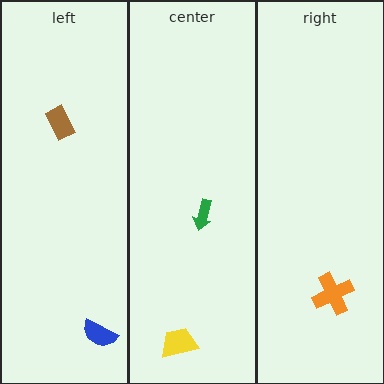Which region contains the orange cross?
The right region.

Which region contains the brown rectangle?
The left region.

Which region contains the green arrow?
The center region.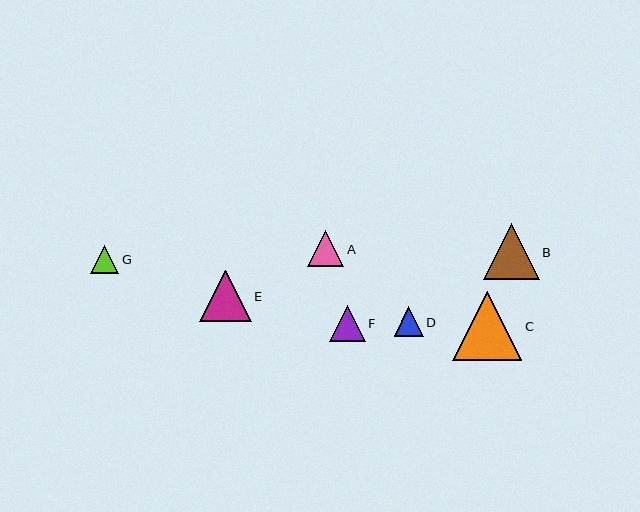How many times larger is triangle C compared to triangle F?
Triangle C is approximately 1.9 times the size of triangle F.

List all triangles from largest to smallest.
From largest to smallest: C, B, E, A, F, D, G.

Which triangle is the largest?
Triangle C is the largest with a size of approximately 69 pixels.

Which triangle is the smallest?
Triangle G is the smallest with a size of approximately 28 pixels.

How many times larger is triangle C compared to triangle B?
Triangle C is approximately 1.2 times the size of triangle B.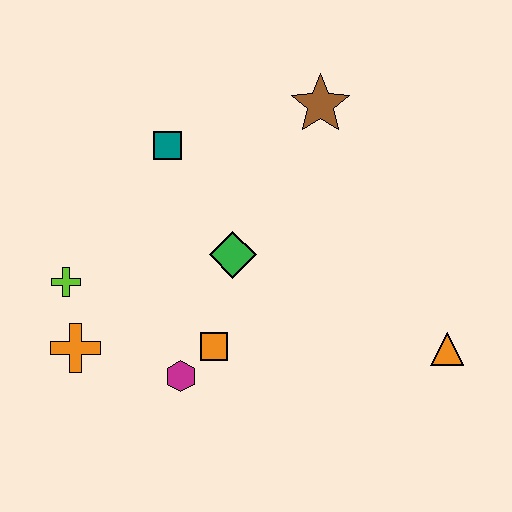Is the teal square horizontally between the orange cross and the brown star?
Yes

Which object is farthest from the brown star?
The orange cross is farthest from the brown star.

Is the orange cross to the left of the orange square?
Yes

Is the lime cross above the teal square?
No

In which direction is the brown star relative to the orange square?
The brown star is above the orange square.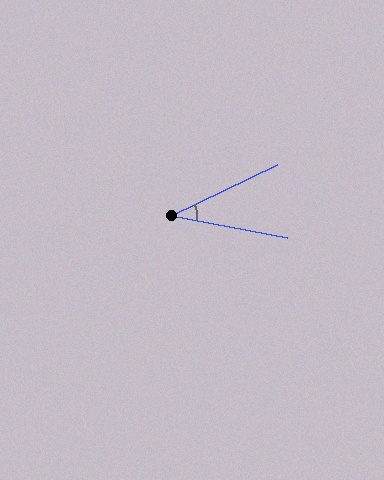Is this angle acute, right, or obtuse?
It is acute.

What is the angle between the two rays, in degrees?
Approximately 36 degrees.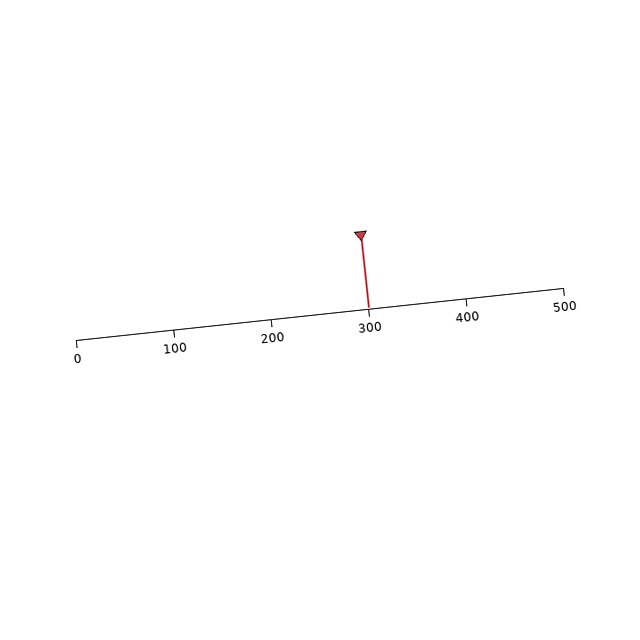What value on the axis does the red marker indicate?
The marker indicates approximately 300.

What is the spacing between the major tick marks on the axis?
The major ticks are spaced 100 apart.